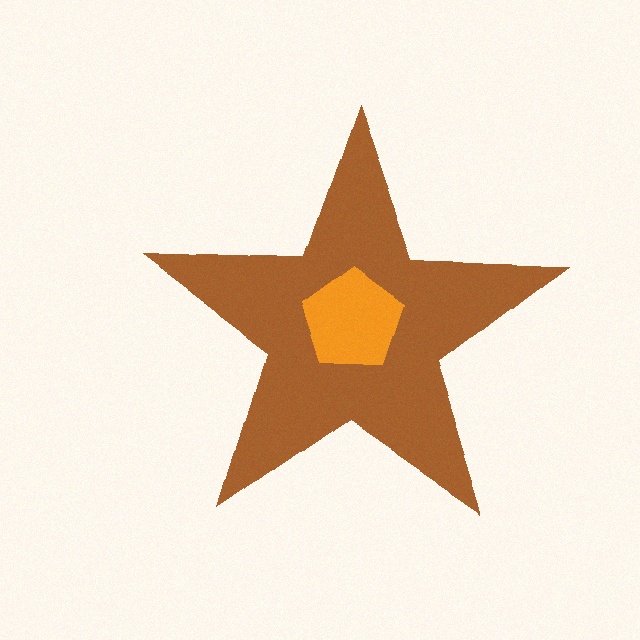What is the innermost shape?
The orange pentagon.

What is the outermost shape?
The brown star.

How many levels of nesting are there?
2.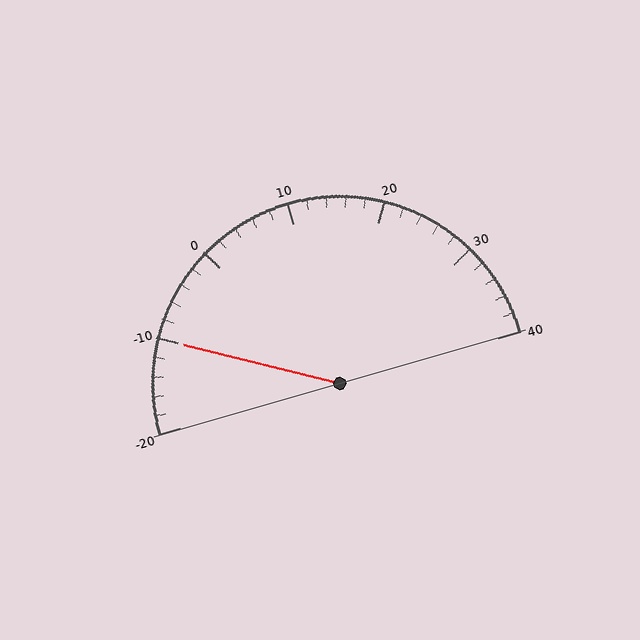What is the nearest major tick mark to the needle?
The nearest major tick mark is -10.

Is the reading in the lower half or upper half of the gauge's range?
The reading is in the lower half of the range (-20 to 40).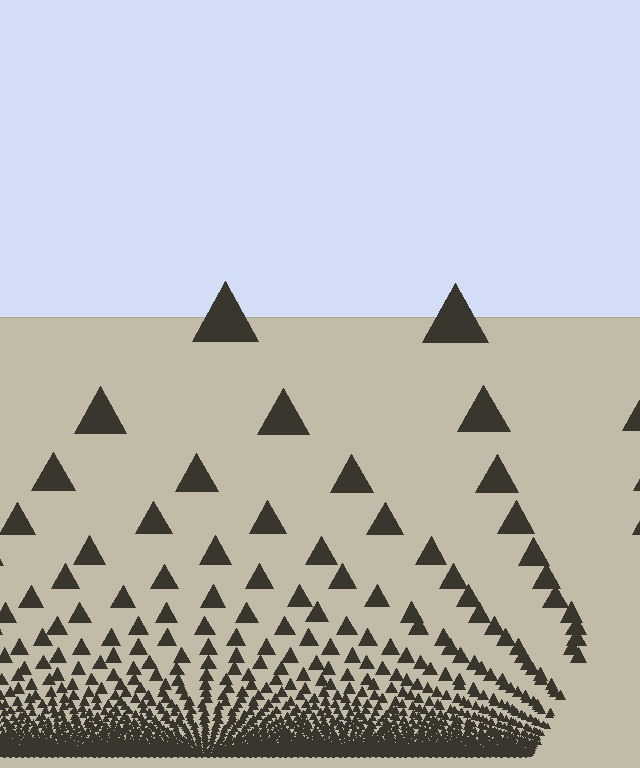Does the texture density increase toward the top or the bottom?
Density increases toward the bottom.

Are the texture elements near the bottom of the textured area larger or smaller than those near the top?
Smaller. The gradient is inverted — elements near the bottom are smaller and denser.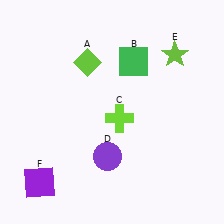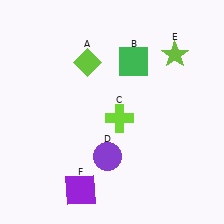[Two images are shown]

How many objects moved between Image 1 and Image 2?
1 object moved between the two images.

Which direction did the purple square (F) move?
The purple square (F) moved right.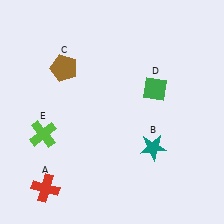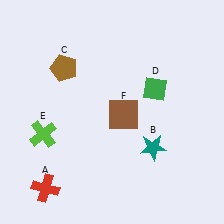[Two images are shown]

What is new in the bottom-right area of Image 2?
A brown square (F) was added in the bottom-right area of Image 2.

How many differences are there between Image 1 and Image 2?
There is 1 difference between the two images.